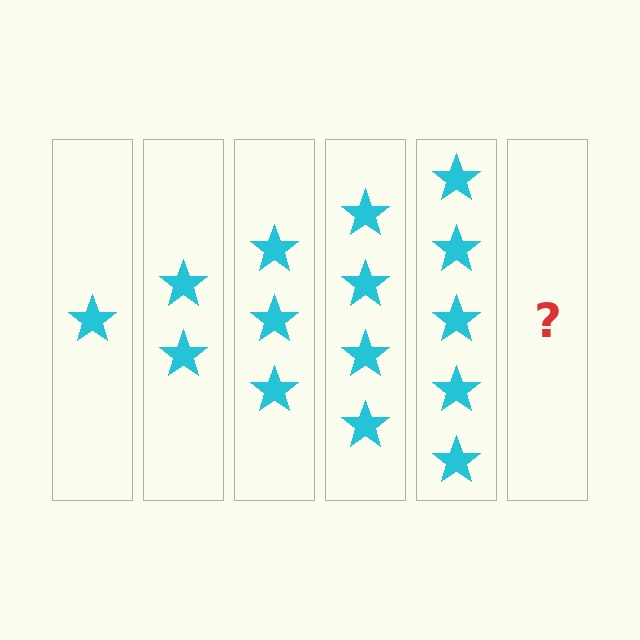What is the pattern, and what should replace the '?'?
The pattern is that each step adds one more star. The '?' should be 6 stars.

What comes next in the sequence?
The next element should be 6 stars.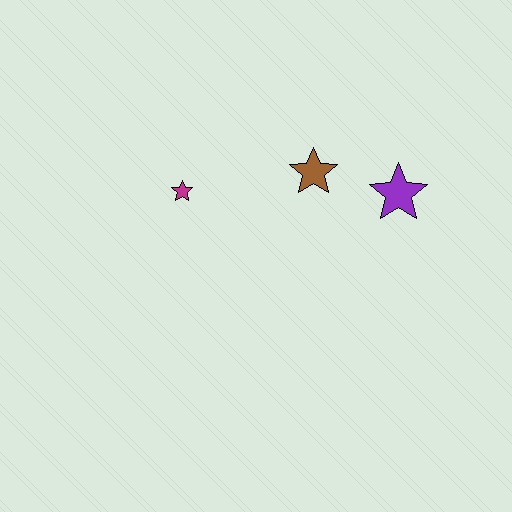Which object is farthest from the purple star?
The magenta star is farthest from the purple star.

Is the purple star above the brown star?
No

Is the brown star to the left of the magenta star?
No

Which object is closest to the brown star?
The purple star is closest to the brown star.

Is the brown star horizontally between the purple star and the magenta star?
Yes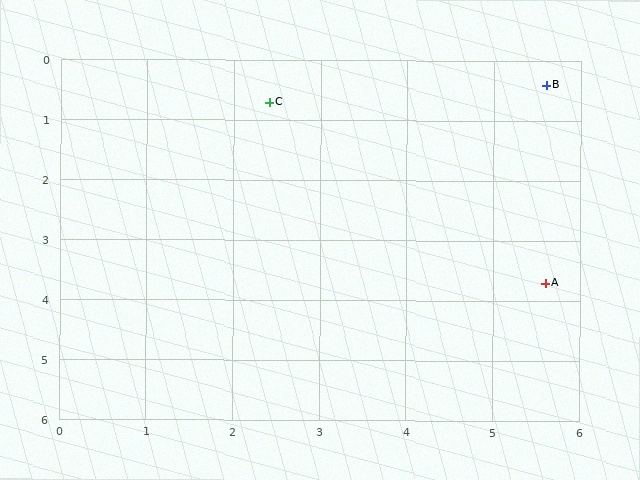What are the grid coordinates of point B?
Point B is at approximately (5.6, 0.4).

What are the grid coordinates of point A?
Point A is at approximately (5.6, 3.7).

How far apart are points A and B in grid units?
Points A and B are about 3.3 grid units apart.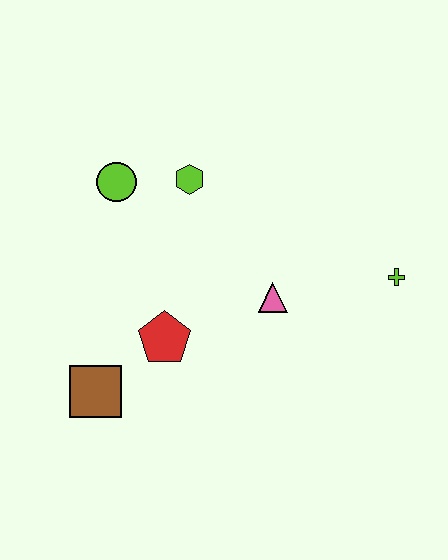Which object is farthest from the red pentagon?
The lime cross is farthest from the red pentagon.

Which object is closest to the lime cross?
The pink triangle is closest to the lime cross.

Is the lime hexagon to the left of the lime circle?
No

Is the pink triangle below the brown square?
No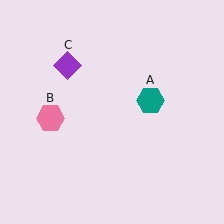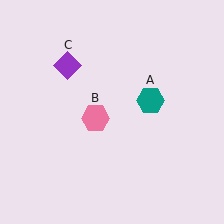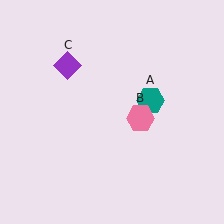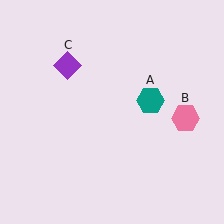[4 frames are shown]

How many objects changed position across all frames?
1 object changed position: pink hexagon (object B).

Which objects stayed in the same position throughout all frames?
Teal hexagon (object A) and purple diamond (object C) remained stationary.